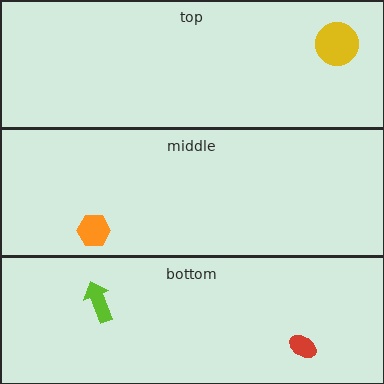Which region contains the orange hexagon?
The middle region.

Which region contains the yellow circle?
The top region.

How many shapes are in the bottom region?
2.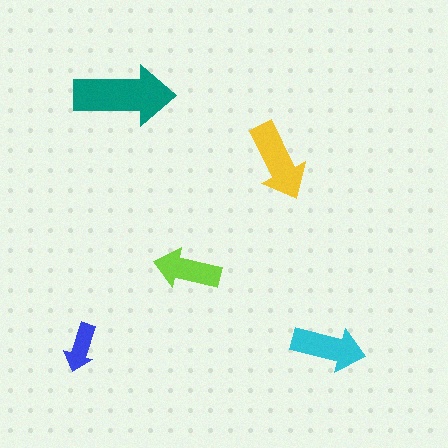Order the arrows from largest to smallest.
the teal one, the yellow one, the cyan one, the lime one, the blue one.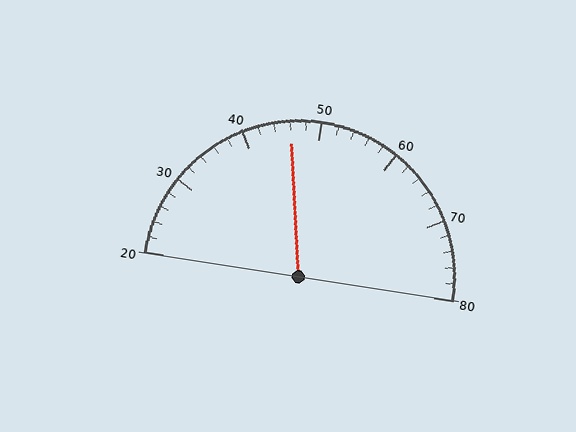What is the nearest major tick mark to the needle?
The nearest major tick mark is 50.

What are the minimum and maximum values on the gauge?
The gauge ranges from 20 to 80.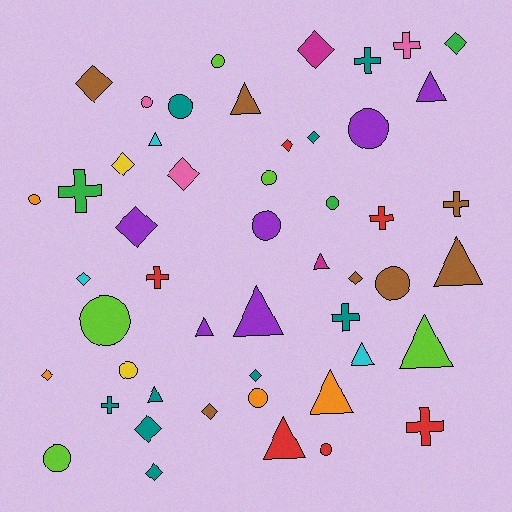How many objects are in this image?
There are 50 objects.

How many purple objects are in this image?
There are 6 purple objects.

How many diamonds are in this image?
There are 15 diamonds.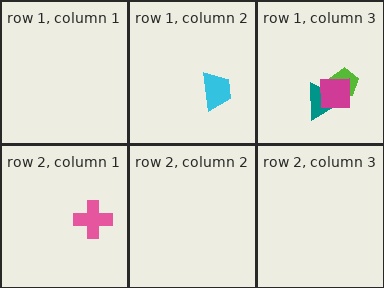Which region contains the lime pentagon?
The row 1, column 3 region.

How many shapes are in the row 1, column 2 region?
1.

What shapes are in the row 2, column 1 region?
The pink cross.